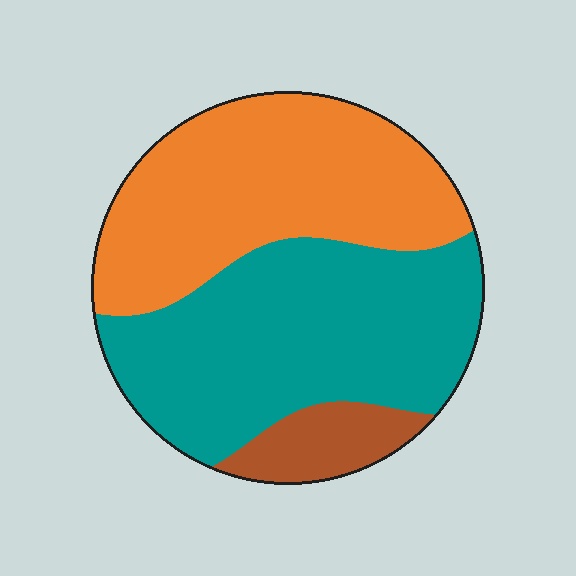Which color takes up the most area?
Teal, at roughly 50%.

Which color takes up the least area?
Brown, at roughly 10%.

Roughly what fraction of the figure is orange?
Orange covers around 45% of the figure.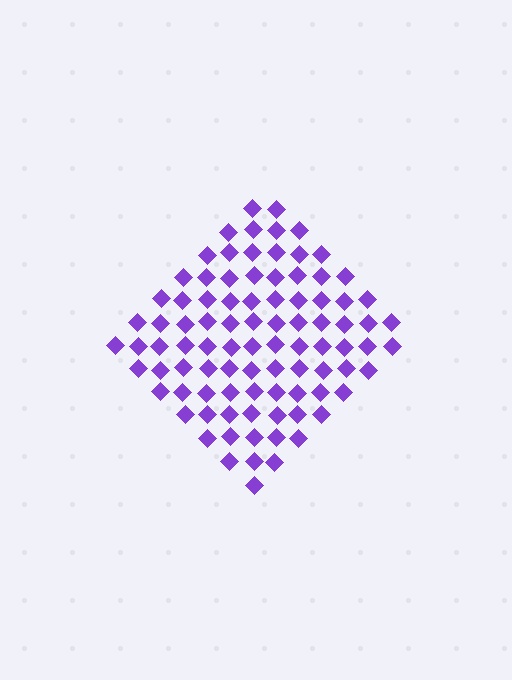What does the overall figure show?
The overall figure shows a diamond.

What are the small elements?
The small elements are diamonds.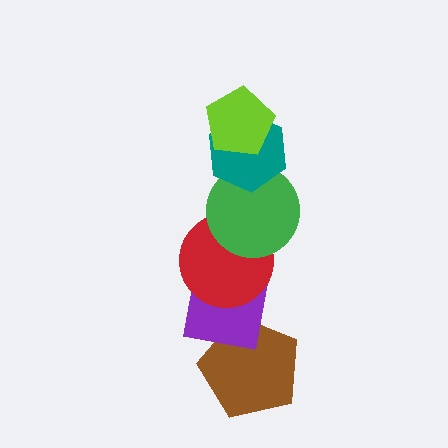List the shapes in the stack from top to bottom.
From top to bottom: the lime pentagon, the teal hexagon, the green circle, the red circle, the purple square, the brown pentagon.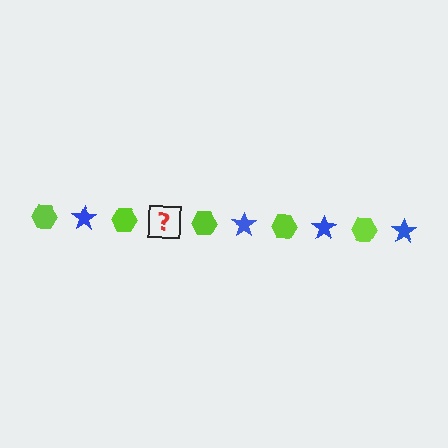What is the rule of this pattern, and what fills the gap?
The rule is that the pattern alternates between lime hexagon and blue star. The gap should be filled with a blue star.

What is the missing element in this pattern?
The missing element is a blue star.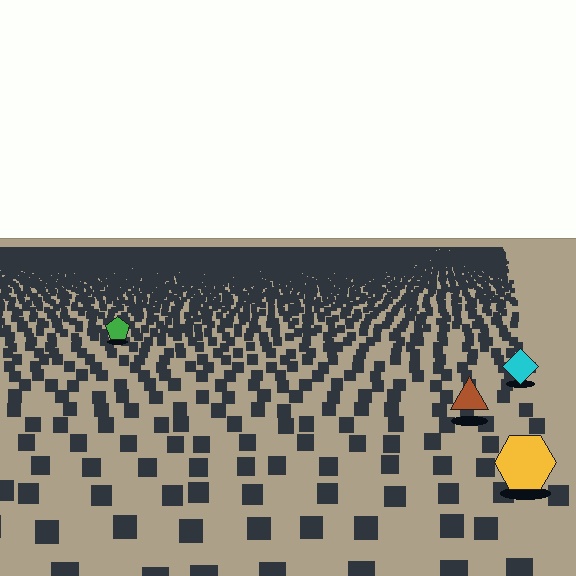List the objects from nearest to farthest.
From nearest to farthest: the yellow hexagon, the brown triangle, the cyan diamond, the green pentagon.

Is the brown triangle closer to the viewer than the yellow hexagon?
No. The yellow hexagon is closer — you can tell from the texture gradient: the ground texture is coarser near it.